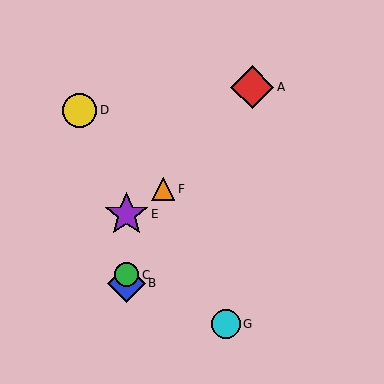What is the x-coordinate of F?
Object F is at x≈163.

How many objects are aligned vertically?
3 objects (B, C, E) are aligned vertically.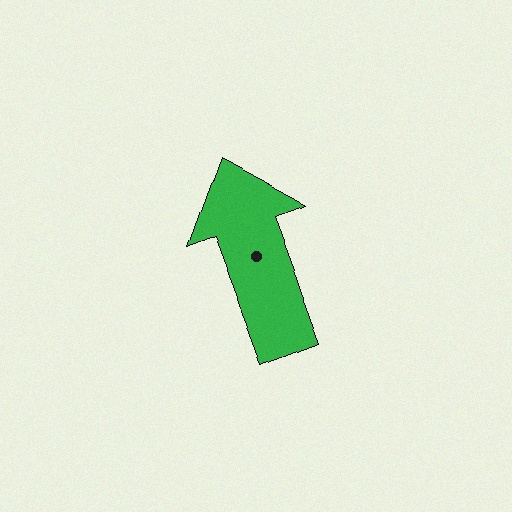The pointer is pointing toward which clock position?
Roughly 11 o'clock.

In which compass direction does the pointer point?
North.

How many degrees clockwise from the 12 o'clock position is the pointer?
Approximately 339 degrees.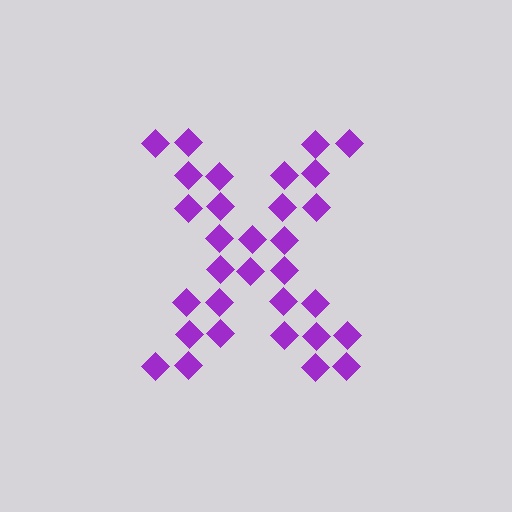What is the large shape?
The large shape is the letter X.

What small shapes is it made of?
It is made of small diamonds.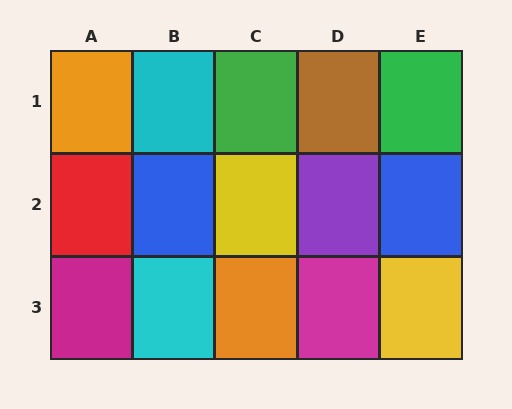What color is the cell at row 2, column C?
Yellow.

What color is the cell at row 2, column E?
Blue.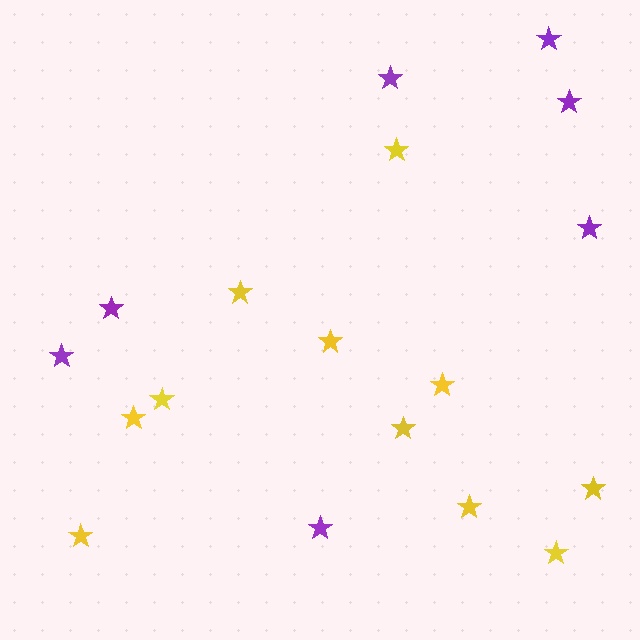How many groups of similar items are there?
There are 2 groups: one group of purple stars (7) and one group of yellow stars (11).